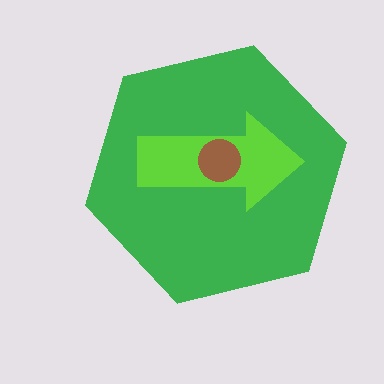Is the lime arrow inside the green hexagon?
Yes.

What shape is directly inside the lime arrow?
The brown circle.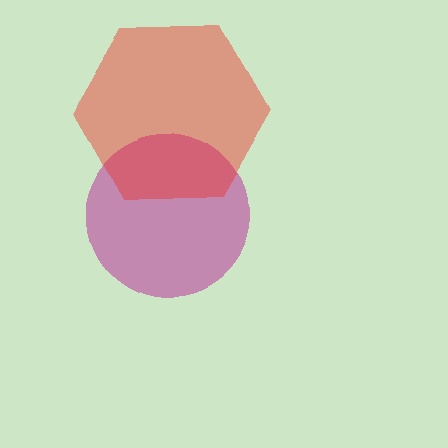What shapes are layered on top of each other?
The layered shapes are: a magenta circle, a red hexagon.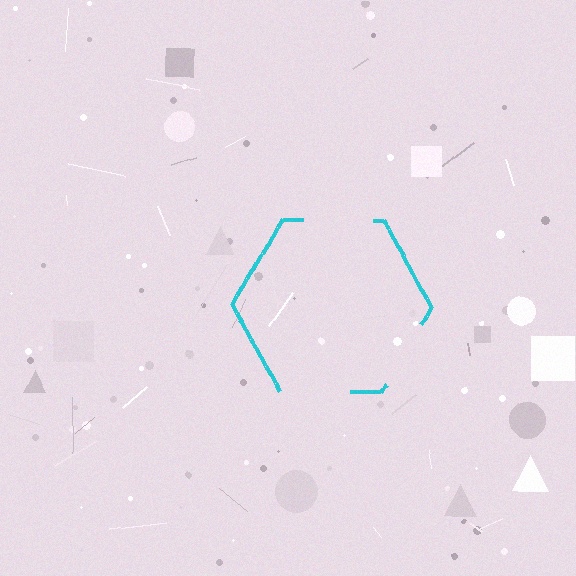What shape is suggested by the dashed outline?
The dashed outline suggests a hexagon.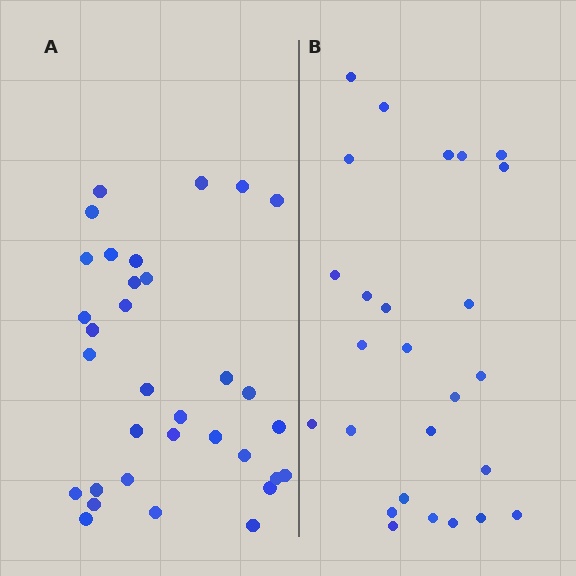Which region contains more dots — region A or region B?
Region A (the left region) has more dots.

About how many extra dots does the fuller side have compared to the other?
Region A has roughly 8 or so more dots than region B.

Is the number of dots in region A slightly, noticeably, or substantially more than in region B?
Region A has noticeably more, but not dramatically so. The ratio is roughly 1.3 to 1.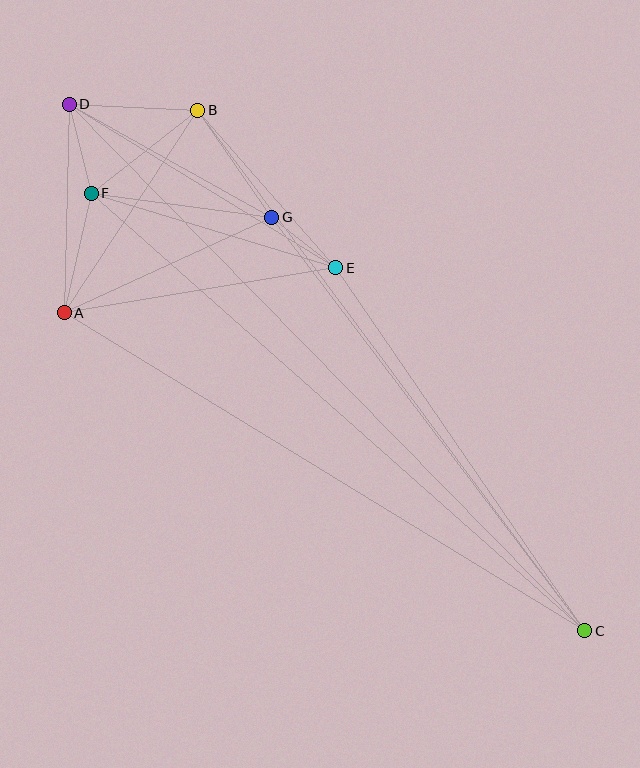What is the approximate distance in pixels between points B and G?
The distance between B and G is approximately 130 pixels.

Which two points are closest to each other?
Points E and G are closest to each other.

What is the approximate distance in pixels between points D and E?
The distance between D and E is approximately 313 pixels.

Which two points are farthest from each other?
Points C and D are farthest from each other.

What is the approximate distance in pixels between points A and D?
The distance between A and D is approximately 209 pixels.